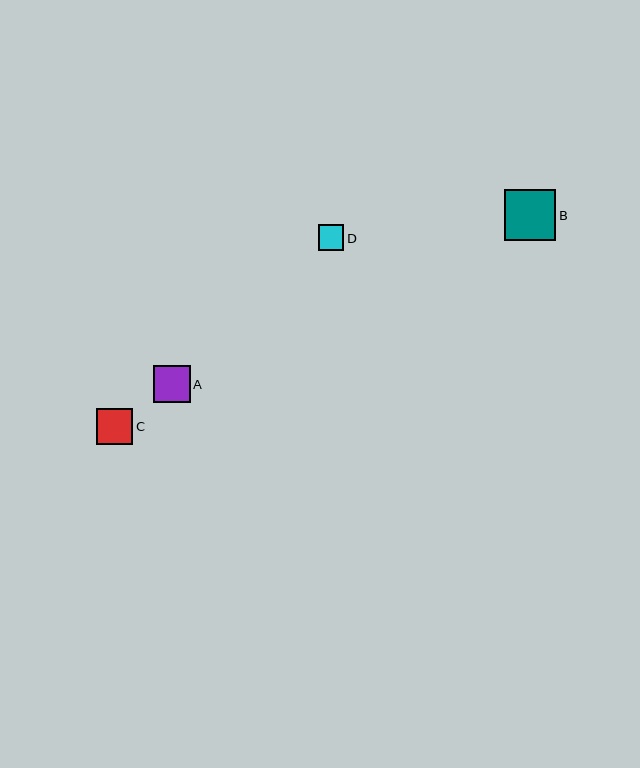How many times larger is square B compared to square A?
Square B is approximately 1.4 times the size of square A.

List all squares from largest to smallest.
From largest to smallest: B, C, A, D.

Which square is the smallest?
Square D is the smallest with a size of approximately 26 pixels.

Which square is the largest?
Square B is the largest with a size of approximately 51 pixels.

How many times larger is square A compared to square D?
Square A is approximately 1.4 times the size of square D.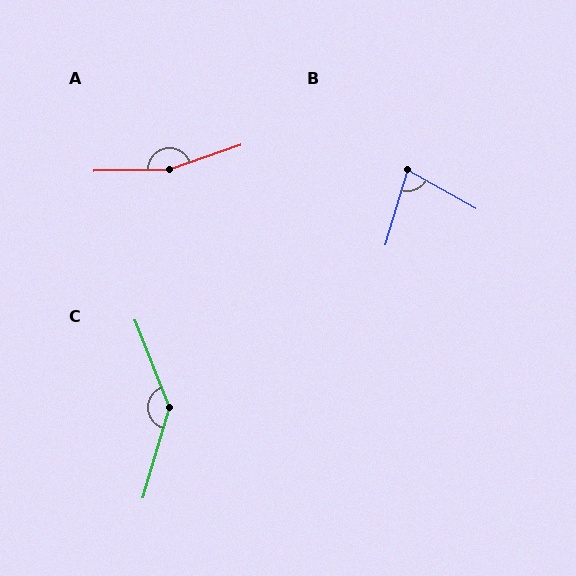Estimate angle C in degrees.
Approximately 142 degrees.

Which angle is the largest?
A, at approximately 163 degrees.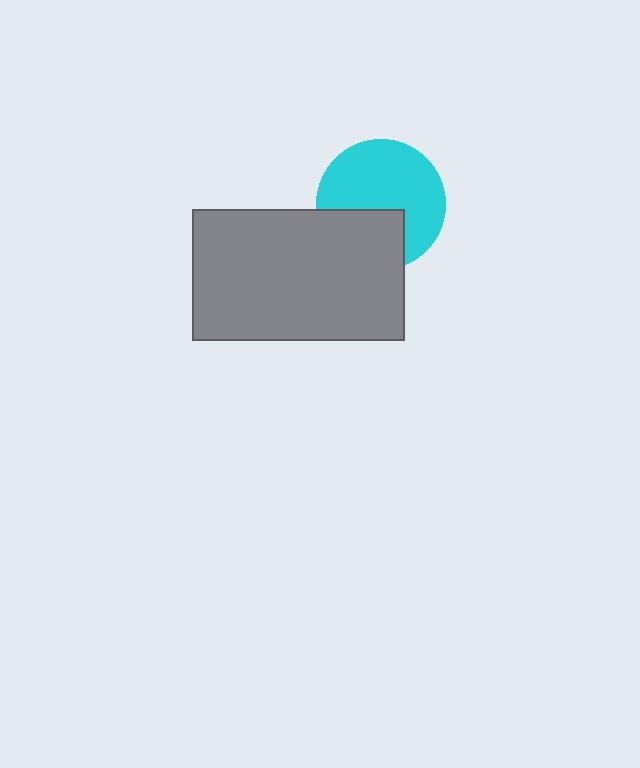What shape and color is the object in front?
The object in front is a gray rectangle.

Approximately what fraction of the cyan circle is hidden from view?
Roughly 33% of the cyan circle is hidden behind the gray rectangle.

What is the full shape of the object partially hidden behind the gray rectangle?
The partially hidden object is a cyan circle.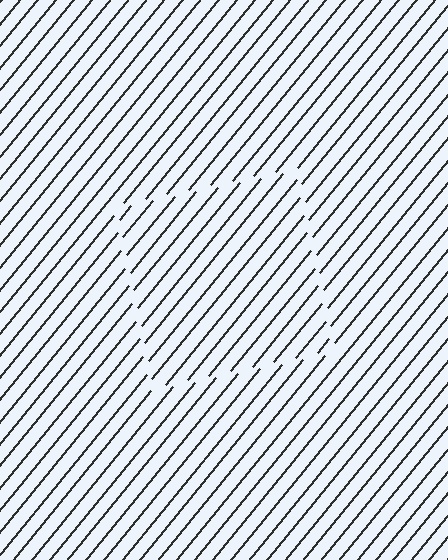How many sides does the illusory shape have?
4 sides — the line-ends trace a square.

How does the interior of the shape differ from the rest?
The interior of the shape contains the same grating, shifted by half a period — the contour is defined by the phase discontinuity where line-ends from the inner and outer gratings abut.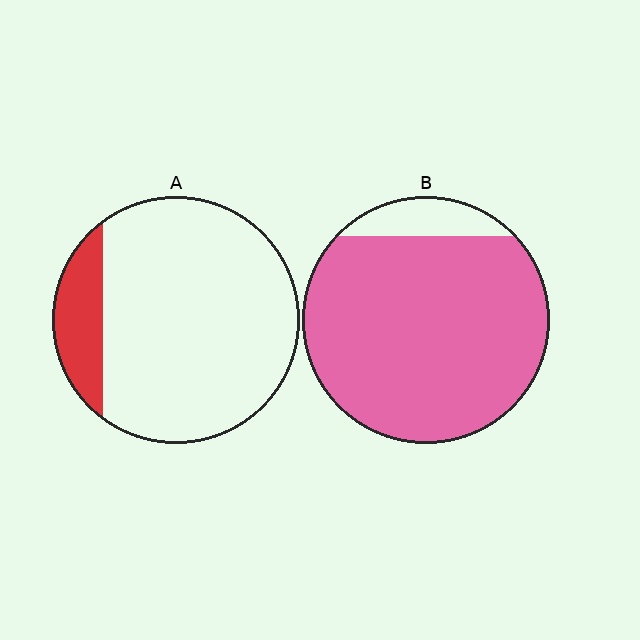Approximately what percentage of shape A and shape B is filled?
A is approximately 15% and B is approximately 90%.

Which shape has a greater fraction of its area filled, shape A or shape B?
Shape B.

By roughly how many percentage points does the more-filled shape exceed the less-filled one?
By roughly 75 percentage points (B over A).